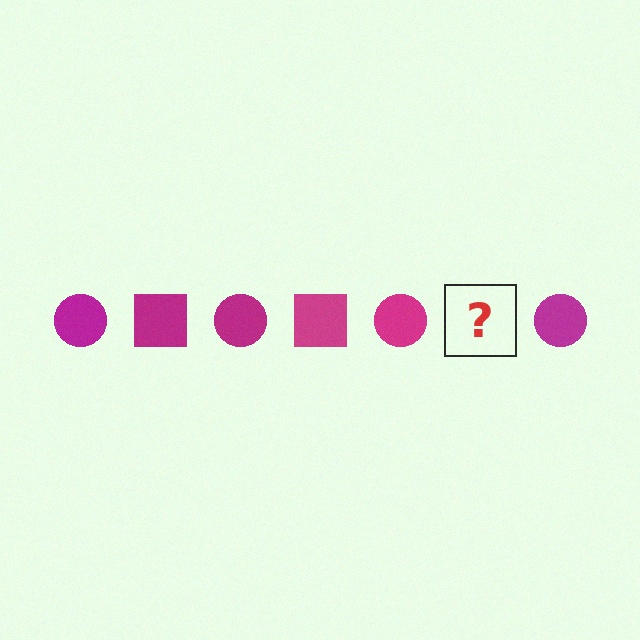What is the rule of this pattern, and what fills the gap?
The rule is that the pattern cycles through circle, square shapes in magenta. The gap should be filled with a magenta square.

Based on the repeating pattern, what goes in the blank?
The blank should be a magenta square.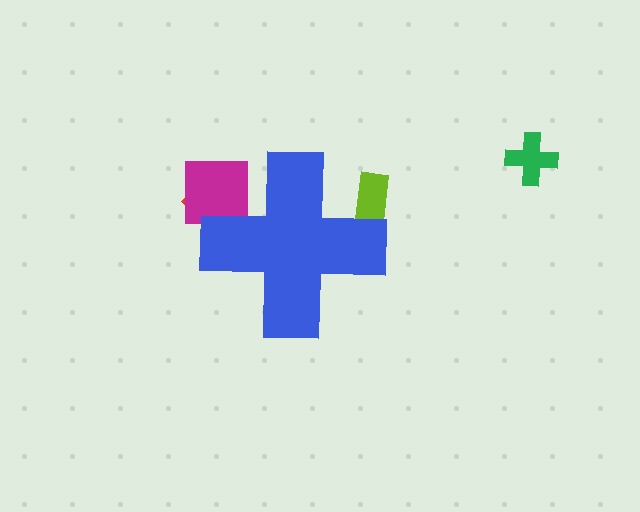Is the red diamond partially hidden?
Yes, the red diamond is partially hidden behind the blue cross.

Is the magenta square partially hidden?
Yes, the magenta square is partially hidden behind the blue cross.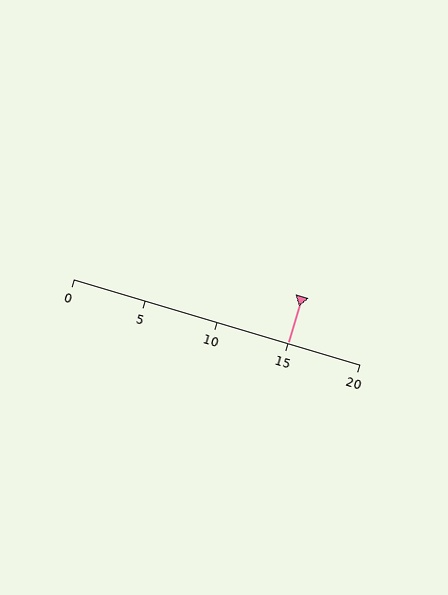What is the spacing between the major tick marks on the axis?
The major ticks are spaced 5 apart.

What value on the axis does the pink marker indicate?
The marker indicates approximately 15.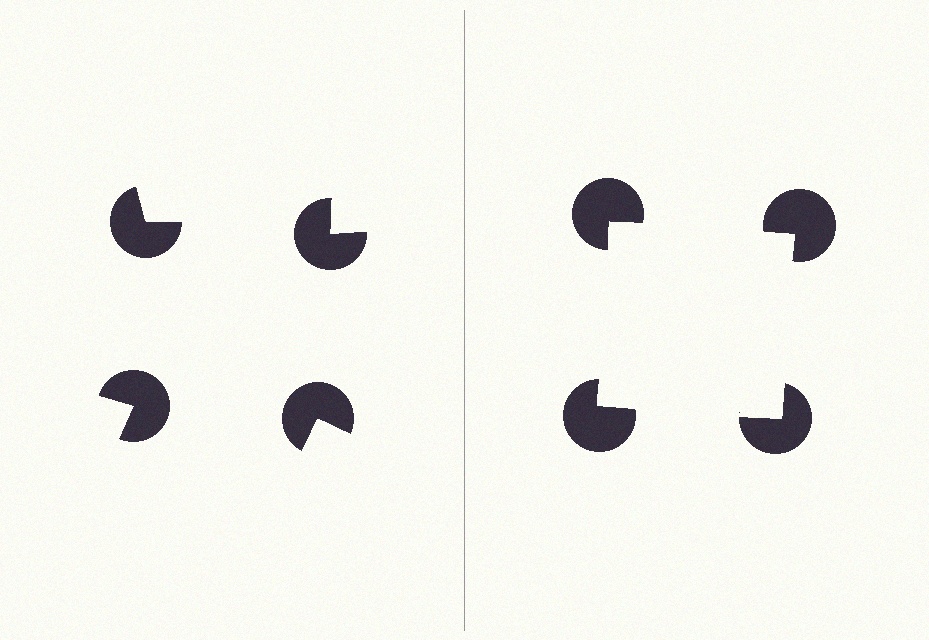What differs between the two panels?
The pac-man discs are positioned identically on both sides; only the wedge orientations differ. On the right they align to a square; on the left they are misaligned.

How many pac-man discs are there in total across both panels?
8 — 4 on each side.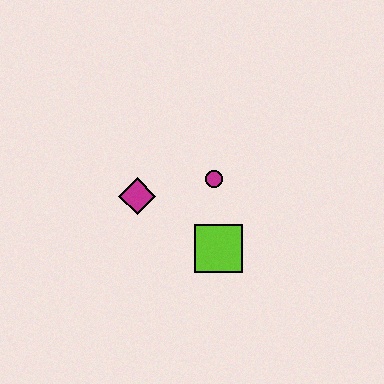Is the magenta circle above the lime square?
Yes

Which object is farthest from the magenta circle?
The magenta diamond is farthest from the magenta circle.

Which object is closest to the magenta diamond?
The magenta circle is closest to the magenta diamond.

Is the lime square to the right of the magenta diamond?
Yes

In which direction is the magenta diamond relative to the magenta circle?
The magenta diamond is to the left of the magenta circle.